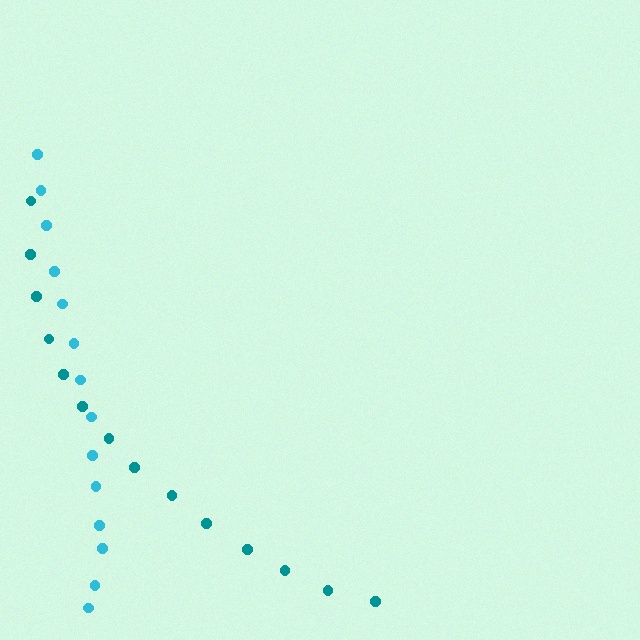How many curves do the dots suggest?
There are 2 distinct paths.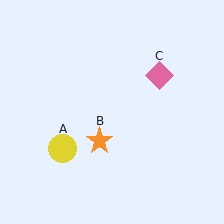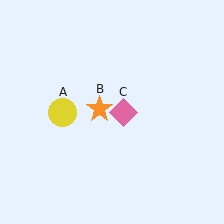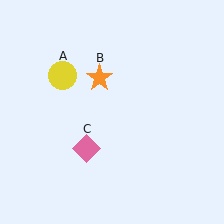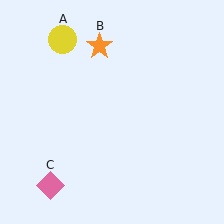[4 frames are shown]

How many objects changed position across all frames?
3 objects changed position: yellow circle (object A), orange star (object B), pink diamond (object C).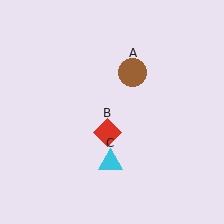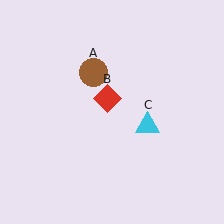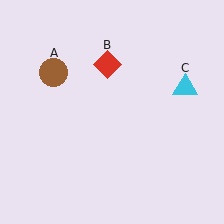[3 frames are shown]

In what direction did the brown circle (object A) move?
The brown circle (object A) moved left.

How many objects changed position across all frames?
3 objects changed position: brown circle (object A), red diamond (object B), cyan triangle (object C).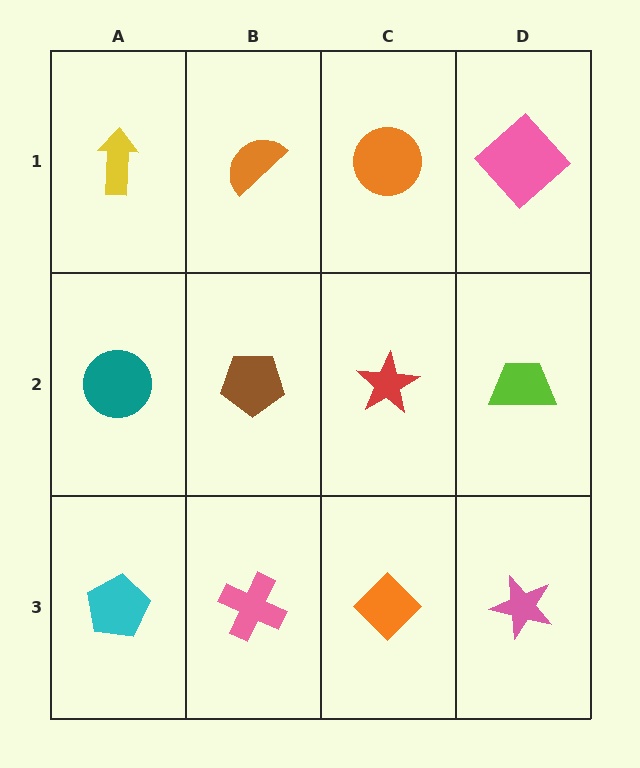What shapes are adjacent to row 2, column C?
An orange circle (row 1, column C), an orange diamond (row 3, column C), a brown pentagon (row 2, column B), a lime trapezoid (row 2, column D).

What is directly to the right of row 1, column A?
An orange semicircle.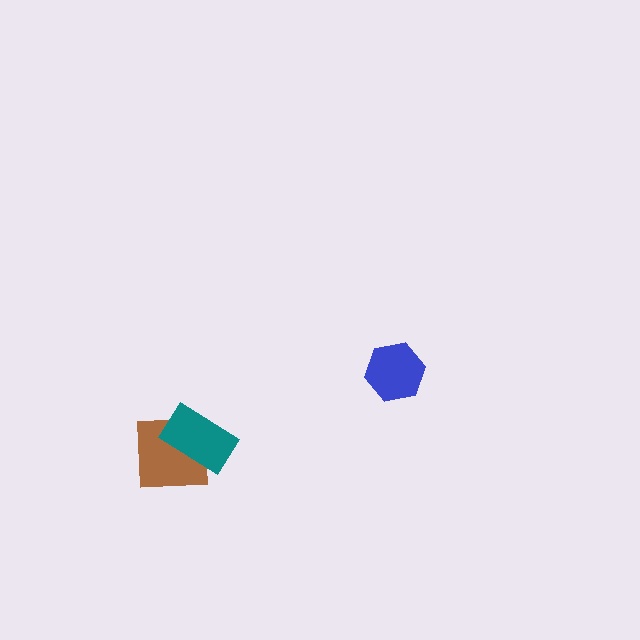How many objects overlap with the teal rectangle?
1 object overlaps with the teal rectangle.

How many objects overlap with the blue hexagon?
0 objects overlap with the blue hexagon.